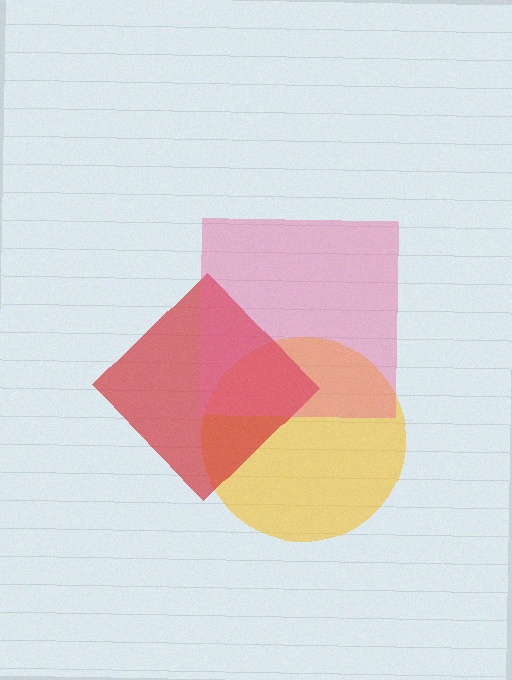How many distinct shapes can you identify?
There are 3 distinct shapes: a yellow circle, a red diamond, a pink square.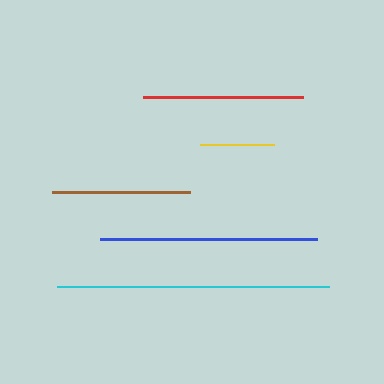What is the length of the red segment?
The red segment is approximately 160 pixels long.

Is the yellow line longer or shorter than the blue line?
The blue line is longer than the yellow line.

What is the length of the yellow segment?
The yellow segment is approximately 75 pixels long.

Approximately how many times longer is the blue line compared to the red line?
The blue line is approximately 1.4 times the length of the red line.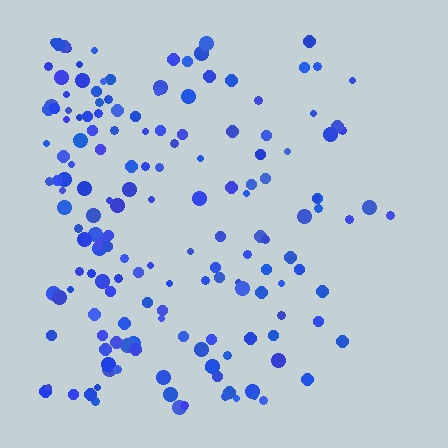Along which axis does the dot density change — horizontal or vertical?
Horizontal.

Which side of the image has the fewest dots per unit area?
The right.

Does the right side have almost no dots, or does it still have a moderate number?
Still a moderate number, just noticeably fewer than the left.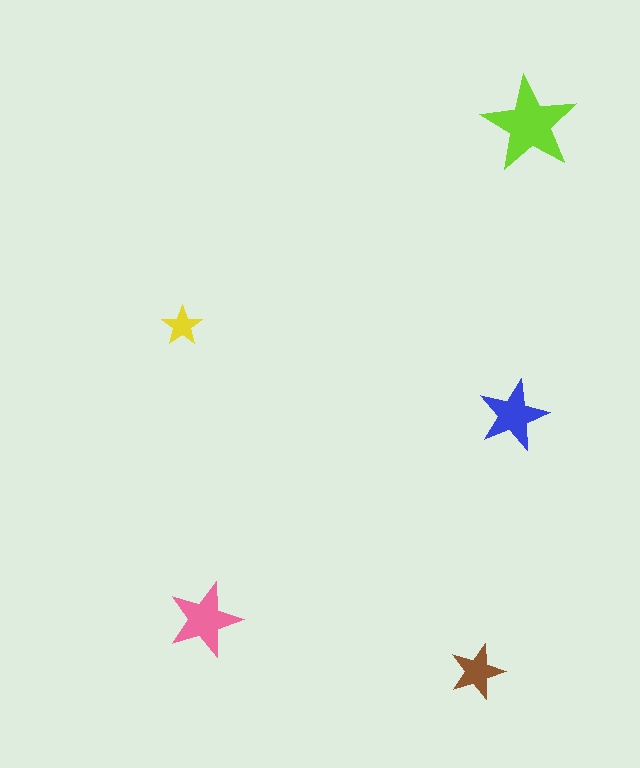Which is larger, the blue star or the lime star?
The lime one.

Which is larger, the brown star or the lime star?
The lime one.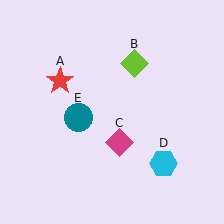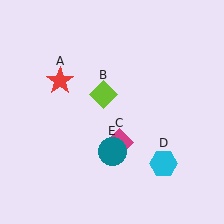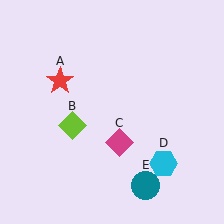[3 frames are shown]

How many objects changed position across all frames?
2 objects changed position: lime diamond (object B), teal circle (object E).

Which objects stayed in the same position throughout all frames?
Red star (object A) and magenta diamond (object C) and cyan hexagon (object D) remained stationary.